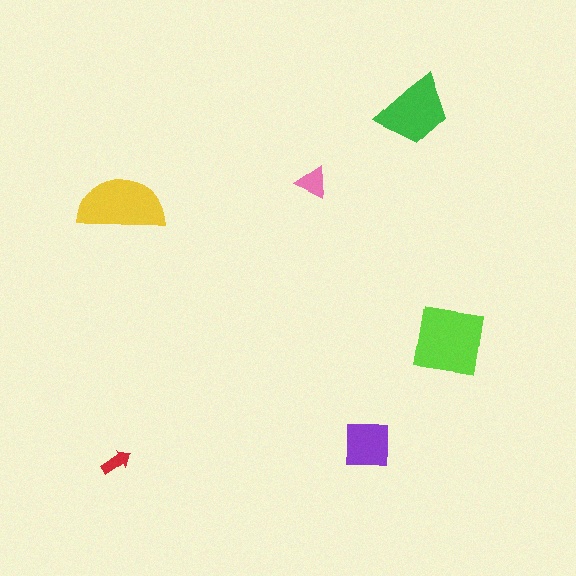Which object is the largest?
The lime square.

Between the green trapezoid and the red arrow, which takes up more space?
The green trapezoid.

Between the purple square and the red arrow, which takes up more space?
The purple square.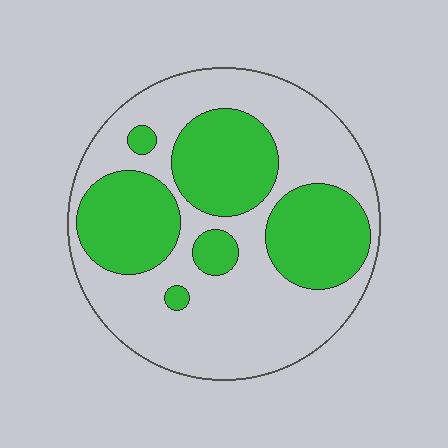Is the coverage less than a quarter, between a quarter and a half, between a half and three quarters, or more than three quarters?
Between a quarter and a half.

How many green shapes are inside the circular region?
6.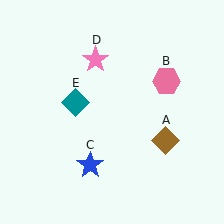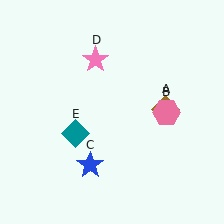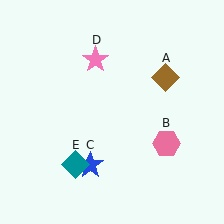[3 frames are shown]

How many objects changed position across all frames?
3 objects changed position: brown diamond (object A), pink hexagon (object B), teal diamond (object E).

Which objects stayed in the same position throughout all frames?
Blue star (object C) and pink star (object D) remained stationary.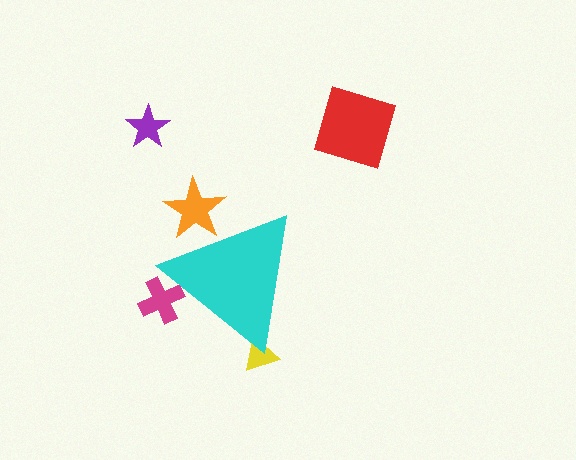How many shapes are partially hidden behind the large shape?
3 shapes are partially hidden.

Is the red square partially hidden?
No, the red square is fully visible.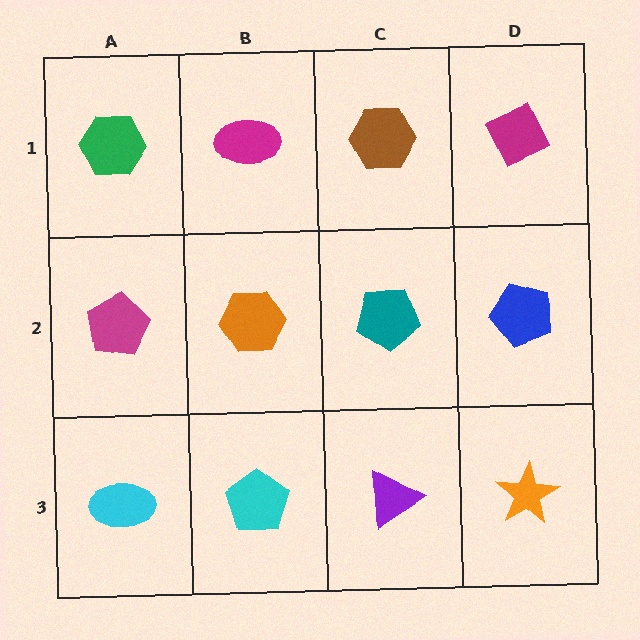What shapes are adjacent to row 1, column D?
A blue pentagon (row 2, column D), a brown hexagon (row 1, column C).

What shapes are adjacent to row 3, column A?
A magenta pentagon (row 2, column A), a cyan pentagon (row 3, column B).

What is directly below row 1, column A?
A magenta pentagon.